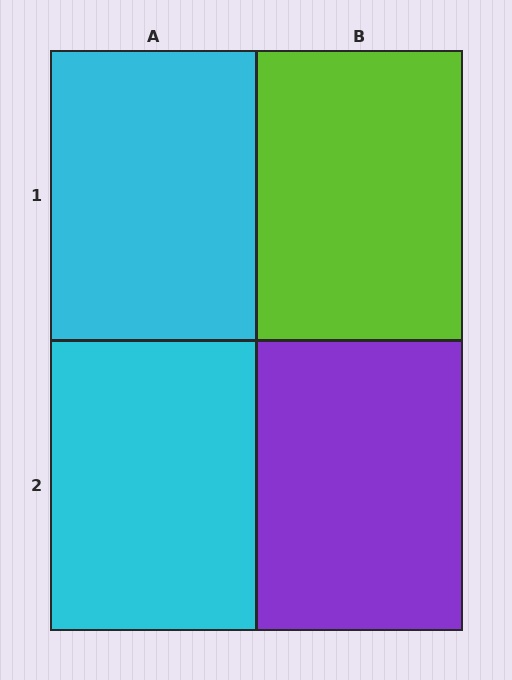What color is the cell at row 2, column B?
Purple.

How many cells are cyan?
2 cells are cyan.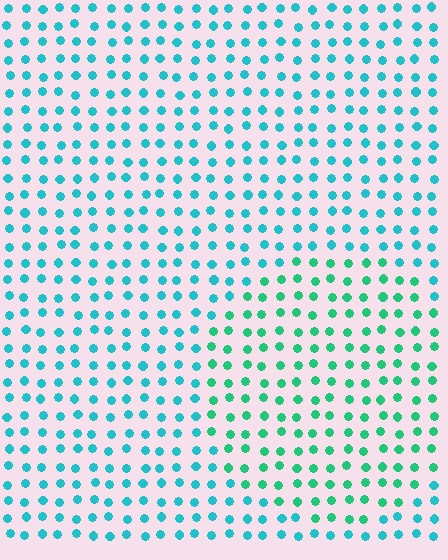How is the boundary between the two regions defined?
The boundary is defined purely by a slight shift in hue (about 31 degrees). Spacing, size, and orientation are identical on both sides.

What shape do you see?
I see a circle.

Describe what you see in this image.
The image is filled with small cyan elements in a uniform arrangement. A circle-shaped region is visible where the elements are tinted to a slightly different hue, forming a subtle color boundary.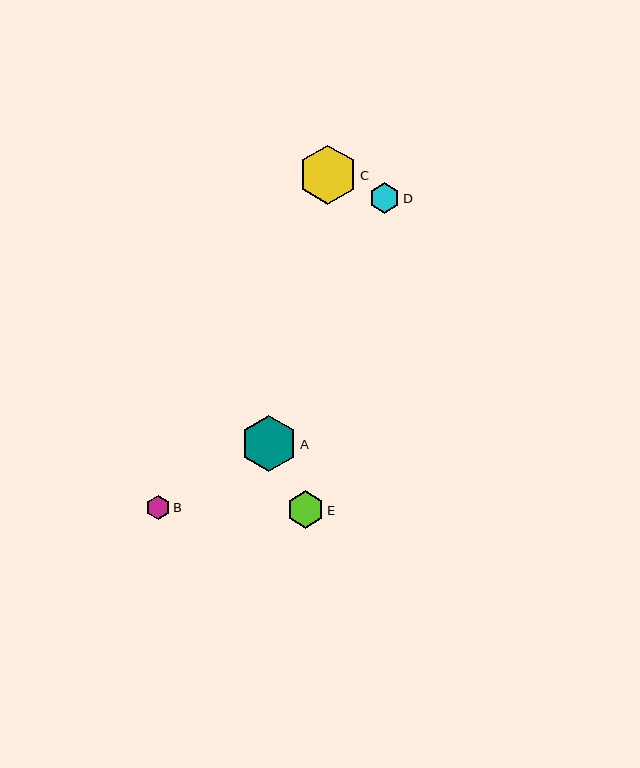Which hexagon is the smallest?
Hexagon B is the smallest with a size of approximately 24 pixels.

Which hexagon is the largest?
Hexagon C is the largest with a size of approximately 59 pixels.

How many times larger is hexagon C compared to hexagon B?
Hexagon C is approximately 2.5 times the size of hexagon B.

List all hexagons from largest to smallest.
From largest to smallest: C, A, E, D, B.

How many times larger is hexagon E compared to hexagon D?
Hexagon E is approximately 1.2 times the size of hexagon D.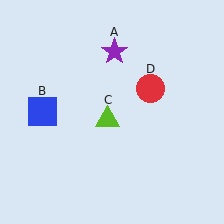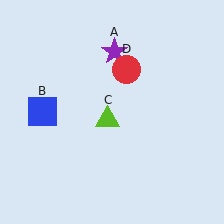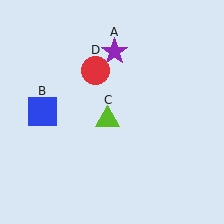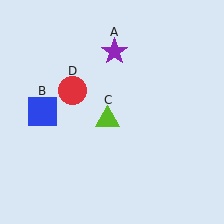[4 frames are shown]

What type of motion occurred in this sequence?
The red circle (object D) rotated counterclockwise around the center of the scene.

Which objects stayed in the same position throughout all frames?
Purple star (object A) and blue square (object B) and lime triangle (object C) remained stationary.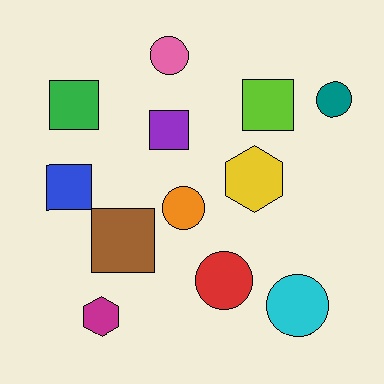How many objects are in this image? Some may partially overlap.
There are 12 objects.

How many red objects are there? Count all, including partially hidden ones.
There is 1 red object.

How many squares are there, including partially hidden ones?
There are 5 squares.